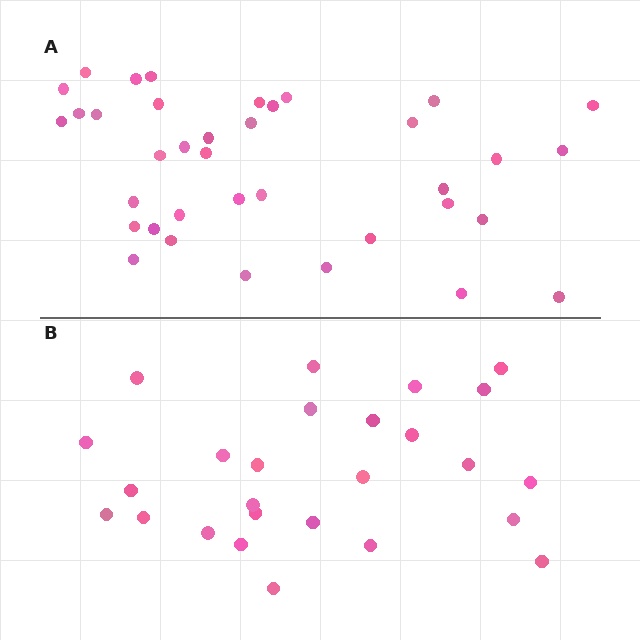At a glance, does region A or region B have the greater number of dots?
Region A (the top region) has more dots.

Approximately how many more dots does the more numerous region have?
Region A has roughly 12 or so more dots than region B.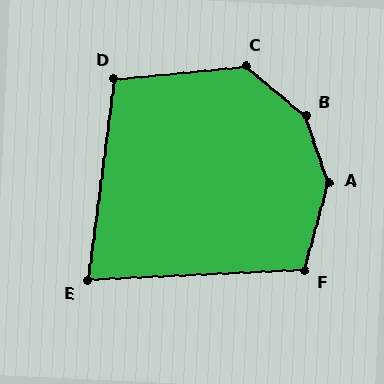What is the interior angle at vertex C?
Approximately 135 degrees (obtuse).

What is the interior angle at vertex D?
Approximately 103 degrees (obtuse).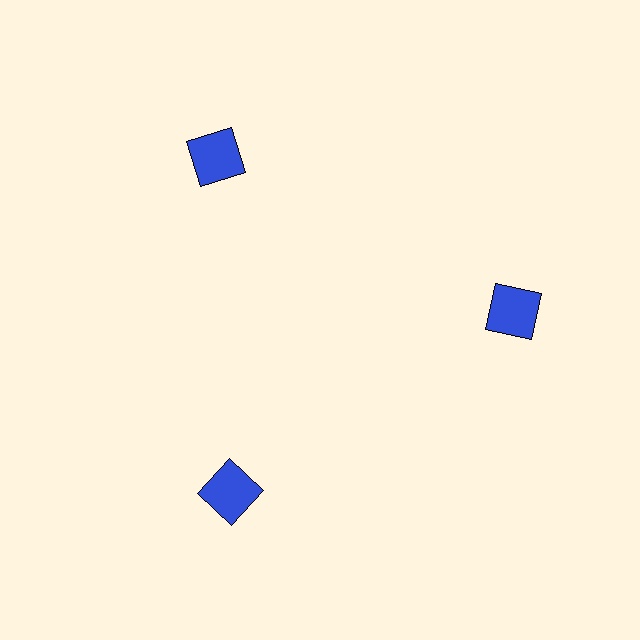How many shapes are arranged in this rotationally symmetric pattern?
There are 3 shapes, arranged in 3 groups of 1.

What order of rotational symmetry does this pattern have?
This pattern has 3-fold rotational symmetry.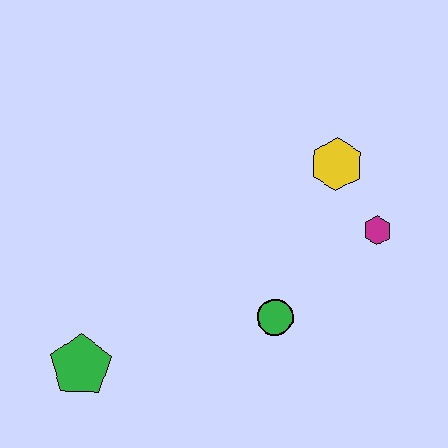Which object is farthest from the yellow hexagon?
The green pentagon is farthest from the yellow hexagon.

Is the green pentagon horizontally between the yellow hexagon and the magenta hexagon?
No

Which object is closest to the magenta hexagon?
The yellow hexagon is closest to the magenta hexagon.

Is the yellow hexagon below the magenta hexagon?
No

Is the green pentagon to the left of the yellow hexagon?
Yes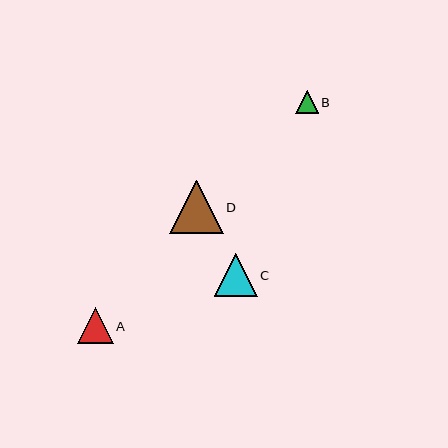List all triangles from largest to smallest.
From largest to smallest: D, C, A, B.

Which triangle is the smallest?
Triangle B is the smallest with a size of approximately 23 pixels.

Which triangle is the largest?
Triangle D is the largest with a size of approximately 53 pixels.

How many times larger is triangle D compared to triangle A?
Triangle D is approximately 1.5 times the size of triangle A.